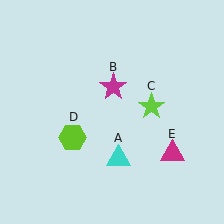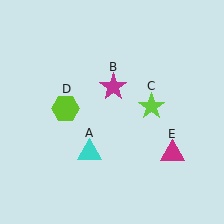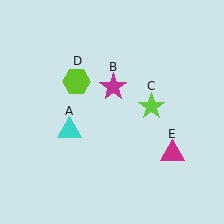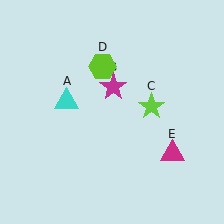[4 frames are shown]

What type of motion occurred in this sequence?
The cyan triangle (object A), lime hexagon (object D) rotated clockwise around the center of the scene.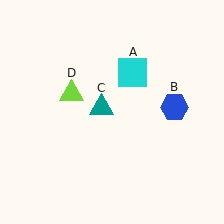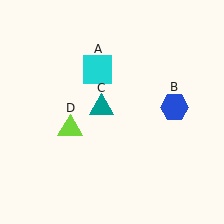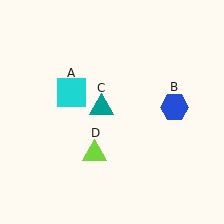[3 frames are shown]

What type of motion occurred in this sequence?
The cyan square (object A), lime triangle (object D) rotated counterclockwise around the center of the scene.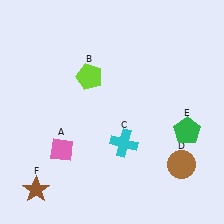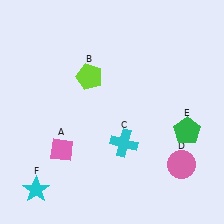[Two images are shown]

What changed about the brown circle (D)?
In Image 1, D is brown. In Image 2, it changed to pink.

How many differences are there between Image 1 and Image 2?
There are 2 differences between the two images.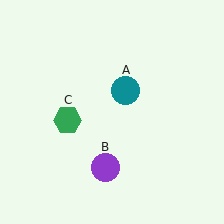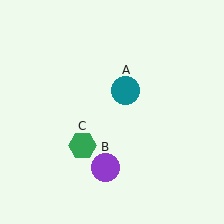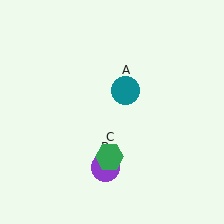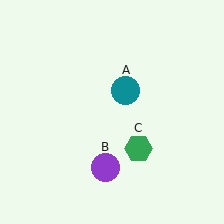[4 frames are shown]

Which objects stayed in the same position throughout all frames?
Teal circle (object A) and purple circle (object B) remained stationary.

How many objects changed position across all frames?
1 object changed position: green hexagon (object C).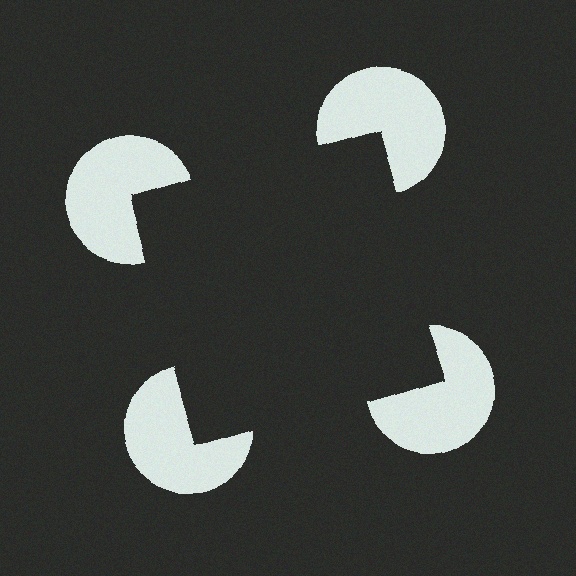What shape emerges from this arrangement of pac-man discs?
An illusory square — its edges are inferred from the aligned wedge cuts in the pac-man discs, not physically drawn.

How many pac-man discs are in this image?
There are 4 — one at each vertex of the illusory square.